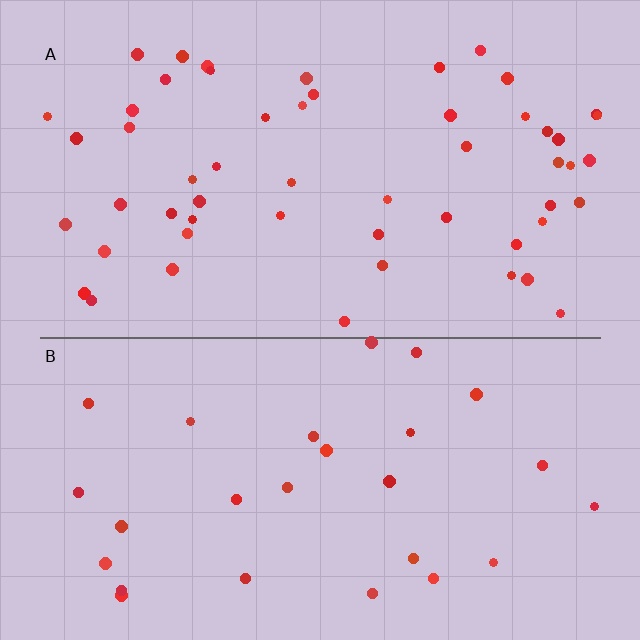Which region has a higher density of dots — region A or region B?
A (the top).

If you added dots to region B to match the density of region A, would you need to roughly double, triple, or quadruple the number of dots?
Approximately double.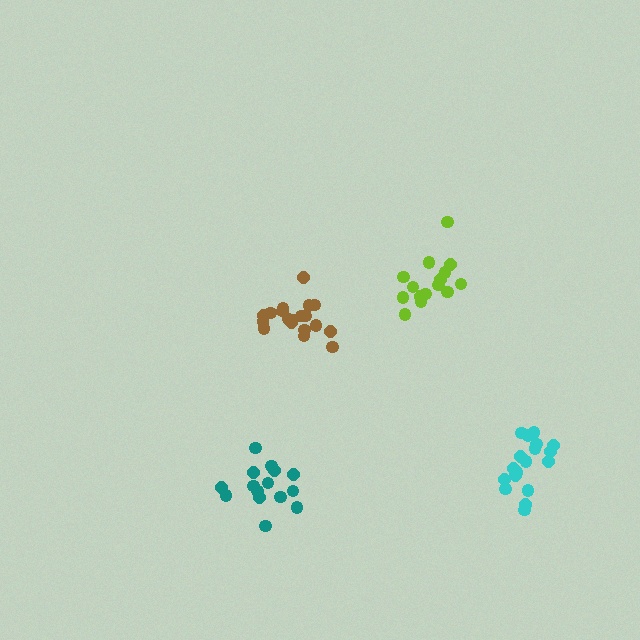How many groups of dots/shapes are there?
There are 4 groups.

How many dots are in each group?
Group 1: 19 dots, Group 2: 15 dots, Group 3: 18 dots, Group 4: 15 dots (67 total).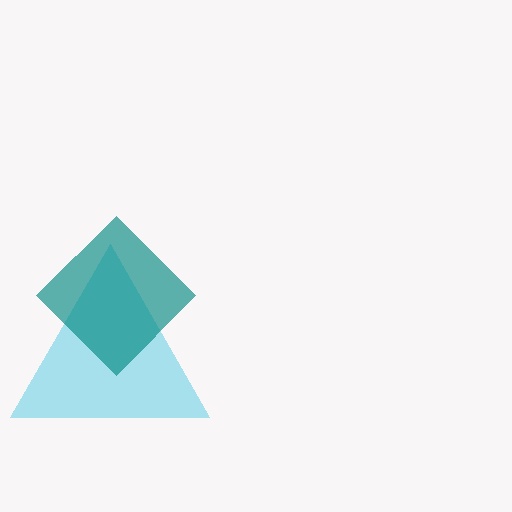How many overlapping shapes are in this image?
There are 2 overlapping shapes in the image.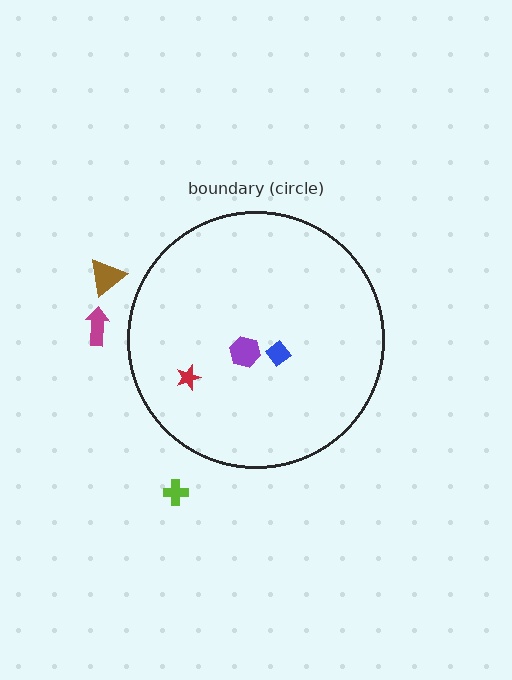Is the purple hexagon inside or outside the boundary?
Inside.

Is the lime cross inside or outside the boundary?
Outside.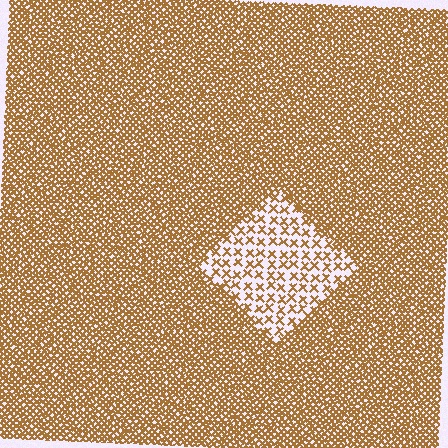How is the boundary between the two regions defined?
The boundary is defined by a change in element density (approximately 3.1x ratio). All elements are the same color, size, and shape.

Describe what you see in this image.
The image contains small brown elements arranged at two different densities. A diamond-shaped region is visible where the elements are less densely packed than the surrounding area.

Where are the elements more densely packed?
The elements are more densely packed outside the diamond boundary.